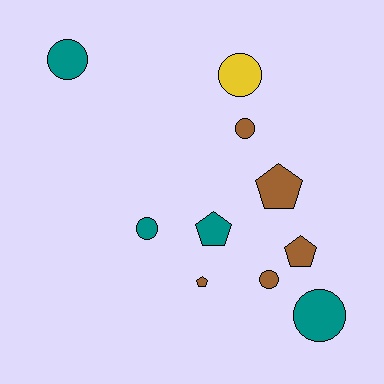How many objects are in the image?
There are 10 objects.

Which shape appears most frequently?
Circle, with 6 objects.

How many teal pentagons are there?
There is 1 teal pentagon.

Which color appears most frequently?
Brown, with 5 objects.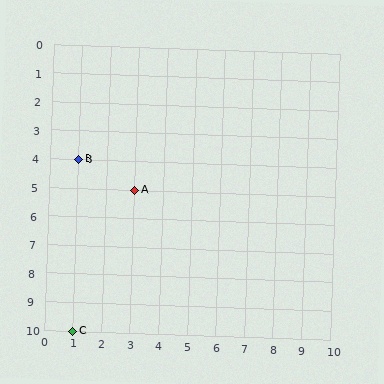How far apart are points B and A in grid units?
Points B and A are 2 columns and 1 row apart (about 2.2 grid units diagonally).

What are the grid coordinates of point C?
Point C is at grid coordinates (1, 10).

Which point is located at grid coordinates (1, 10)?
Point C is at (1, 10).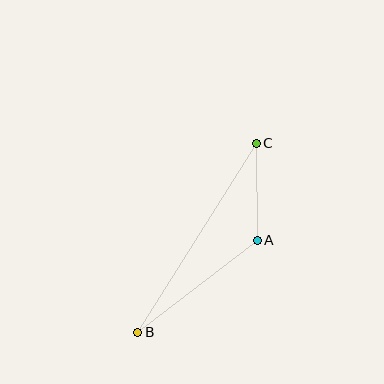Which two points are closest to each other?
Points A and C are closest to each other.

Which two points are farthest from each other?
Points B and C are farthest from each other.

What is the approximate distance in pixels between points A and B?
The distance between A and B is approximately 151 pixels.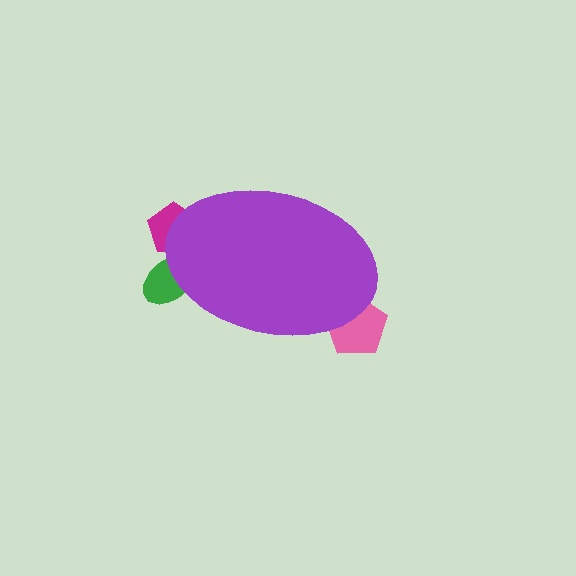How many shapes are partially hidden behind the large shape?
3 shapes are partially hidden.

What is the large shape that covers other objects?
A purple ellipse.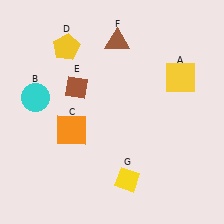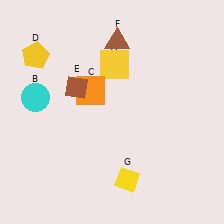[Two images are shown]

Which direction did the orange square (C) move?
The orange square (C) moved up.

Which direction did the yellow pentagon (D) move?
The yellow pentagon (D) moved left.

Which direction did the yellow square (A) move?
The yellow square (A) moved left.